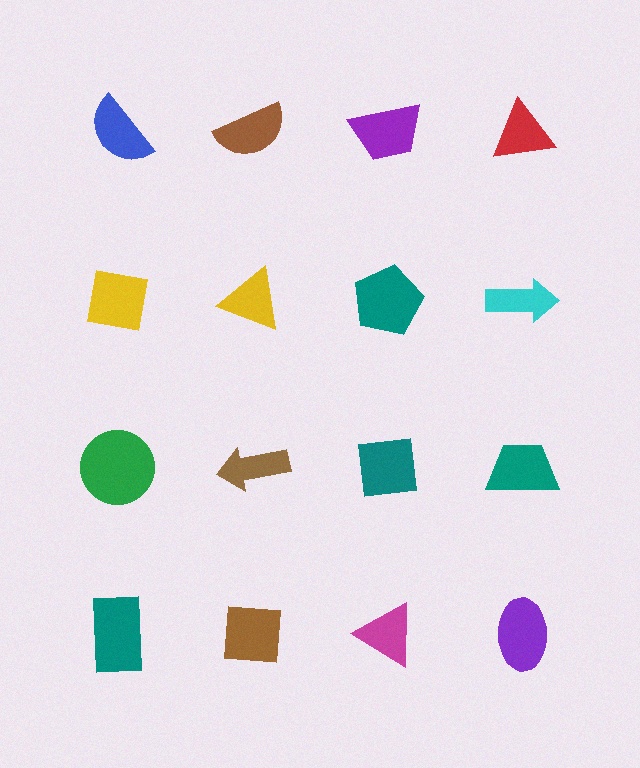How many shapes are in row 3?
4 shapes.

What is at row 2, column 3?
A teal pentagon.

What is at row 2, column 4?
A cyan arrow.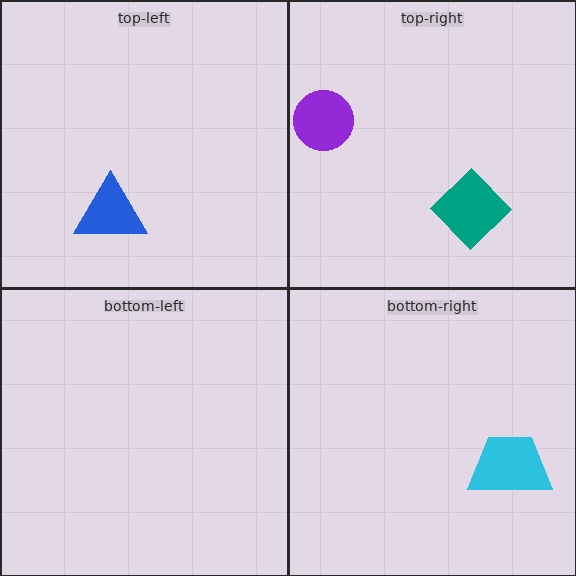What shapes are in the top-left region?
The blue triangle.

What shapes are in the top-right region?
The teal diamond, the purple circle.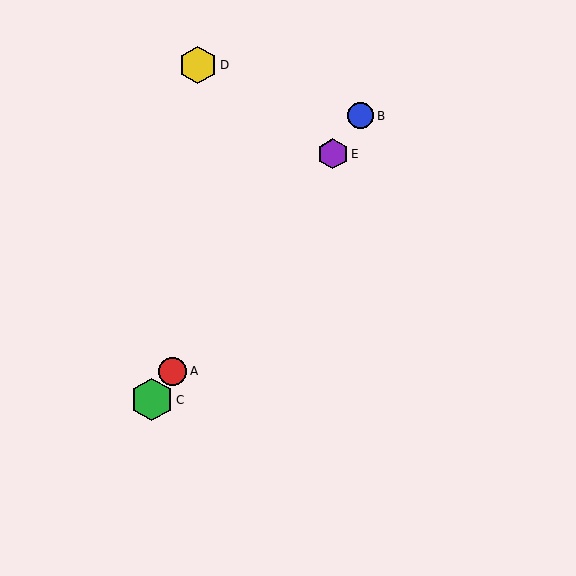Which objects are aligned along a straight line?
Objects A, B, C, E are aligned along a straight line.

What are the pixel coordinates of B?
Object B is at (361, 116).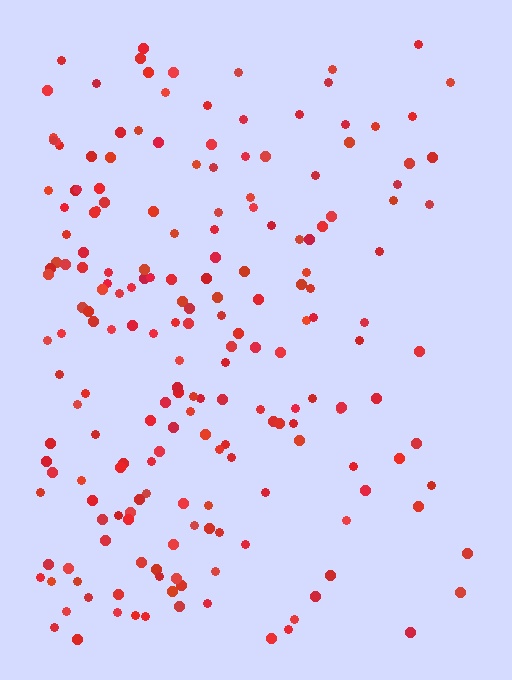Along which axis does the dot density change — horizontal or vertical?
Horizontal.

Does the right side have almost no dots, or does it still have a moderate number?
Still a moderate number, just noticeably fewer than the left.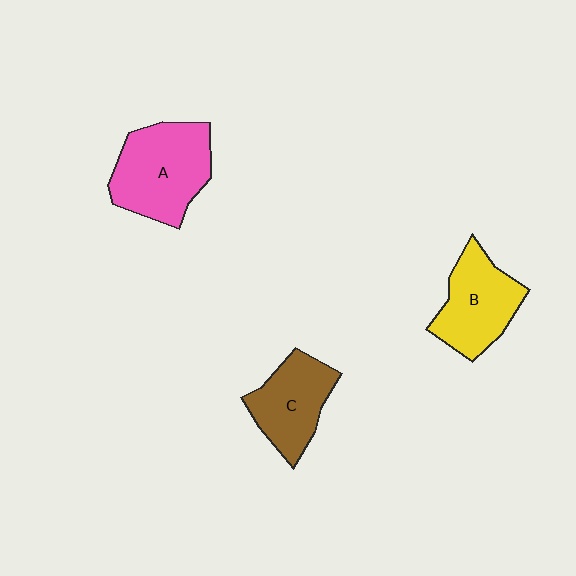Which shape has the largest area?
Shape A (pink).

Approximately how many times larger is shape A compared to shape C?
Approximately 1.3 times.